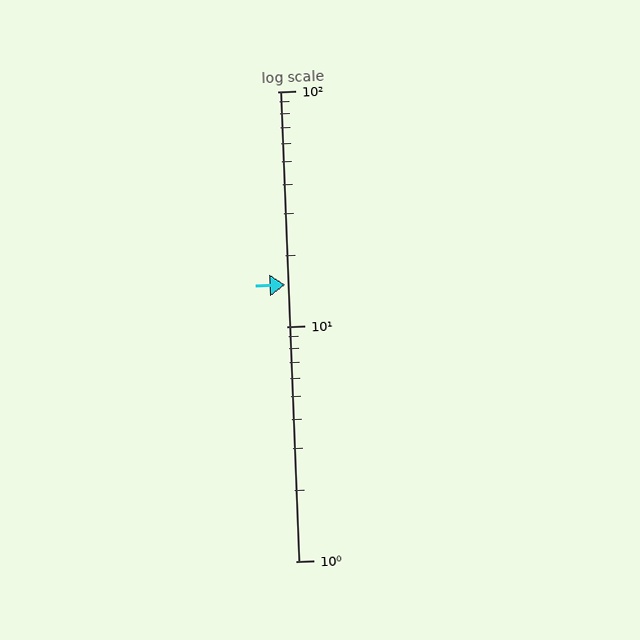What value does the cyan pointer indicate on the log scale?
The pointer indicates approximately 15.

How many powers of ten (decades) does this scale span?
The scale spans 2 decades, from 1 to 100.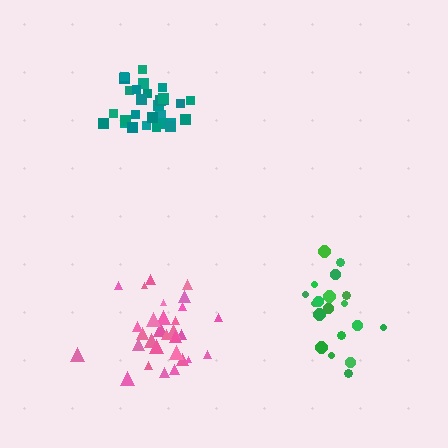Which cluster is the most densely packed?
Teal.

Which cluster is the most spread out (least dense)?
Green.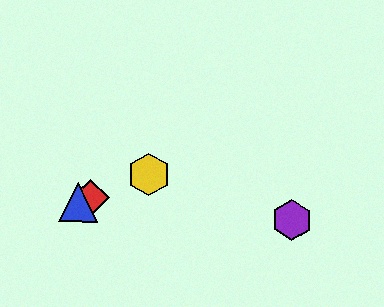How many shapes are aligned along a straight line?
4 shapes (the red diamond, the blue triangle, the green diamond, the yellow hexagon) are aligned along a straight line.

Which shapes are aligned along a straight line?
The red diamond, the blue triangle, the green diamond, the yellow hexagon are aligned along a straight line.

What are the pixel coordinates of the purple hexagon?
The purple hexagon is at (291, 220).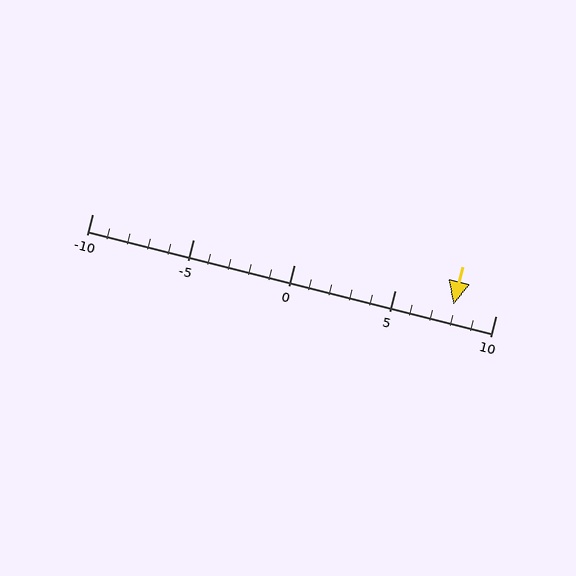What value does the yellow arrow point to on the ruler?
The yellow arrow points to approximately 8.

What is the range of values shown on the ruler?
The ruler shows values from -10 to 10.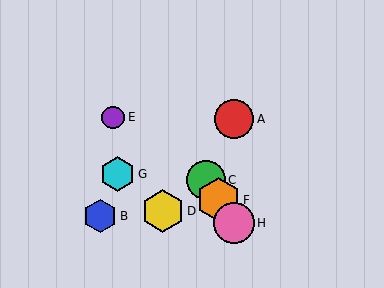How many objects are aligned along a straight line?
3 objects (C, F, H) are aligned along a straight line.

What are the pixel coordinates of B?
Object B is at (100, 216).